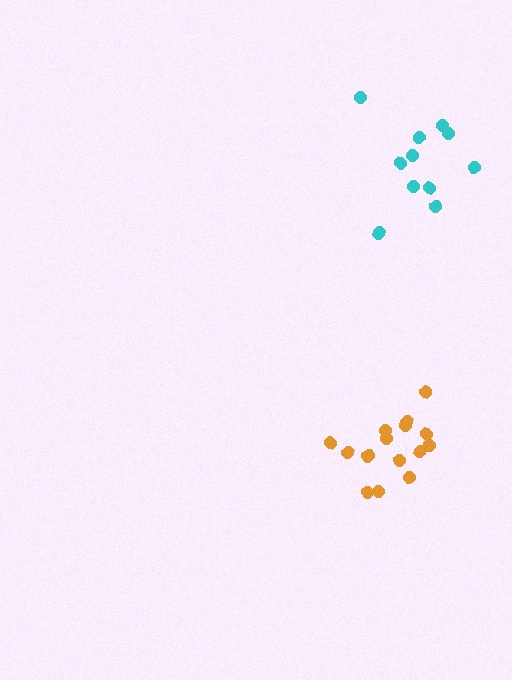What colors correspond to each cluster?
The clusters are colored: orange, cyan.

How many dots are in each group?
Group 1: 16 dots, Group 2: 11 dots (27 total).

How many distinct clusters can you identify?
There are 2 distinct clusters.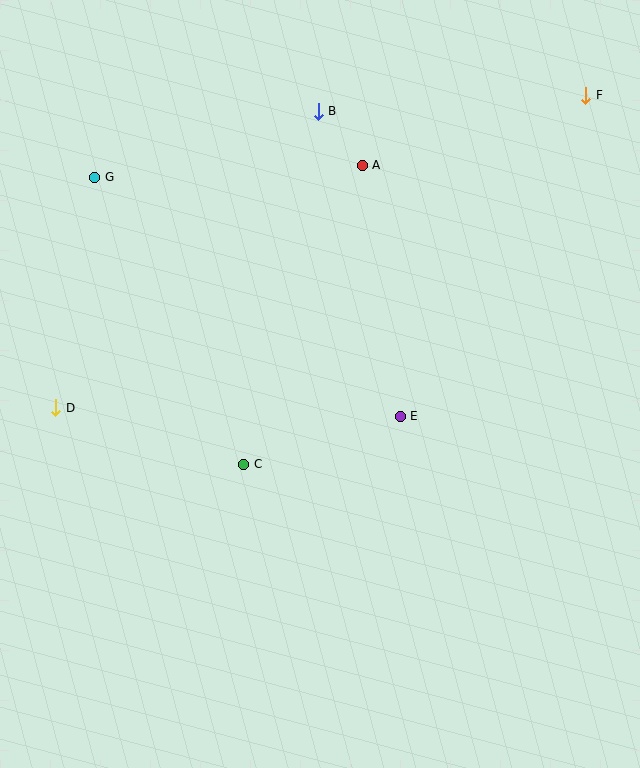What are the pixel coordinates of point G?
Point G is at (95, 177).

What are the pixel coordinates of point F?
Point F is at (586, 95).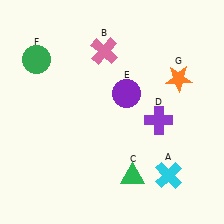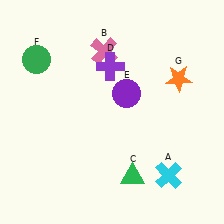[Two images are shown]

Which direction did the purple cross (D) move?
The purple cross (D) moved up.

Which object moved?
The purple cross (D) moved up.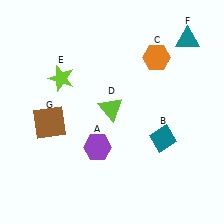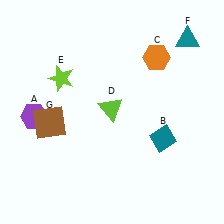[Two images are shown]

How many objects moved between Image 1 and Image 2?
1 object moved between the two images.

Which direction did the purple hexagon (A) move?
The purple hexagon (A) moved left.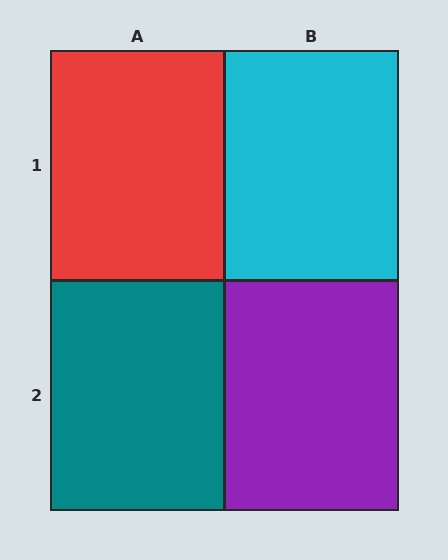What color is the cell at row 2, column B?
Purple.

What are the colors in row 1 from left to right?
Red, cyan.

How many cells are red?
1 cell is red.